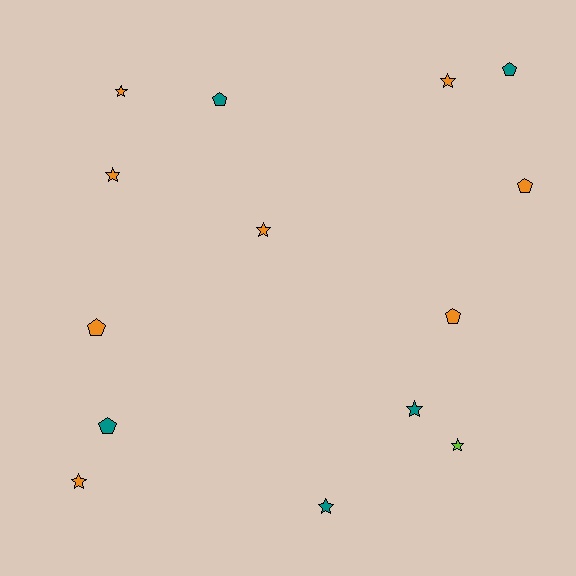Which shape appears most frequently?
Star, with 8 objects.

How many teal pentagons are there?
There are 3 teal pentagons.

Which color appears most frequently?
Orange, with 8 objects.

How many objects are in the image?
There are 14 objects.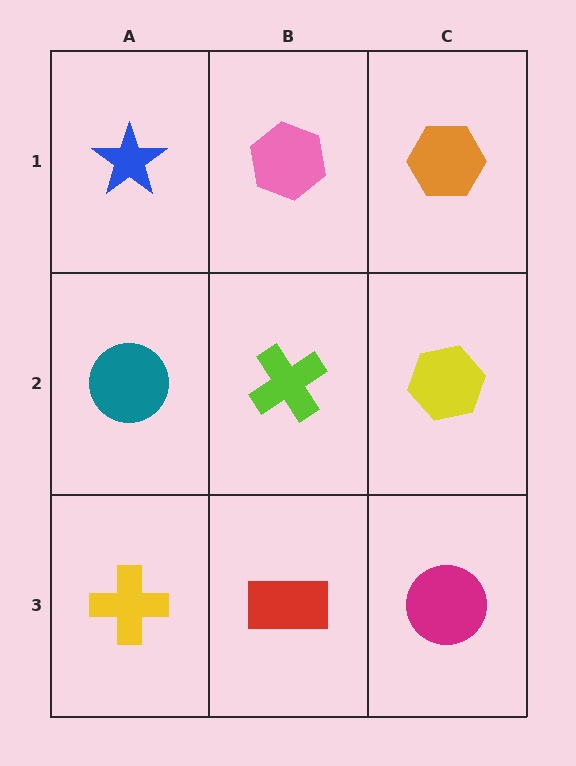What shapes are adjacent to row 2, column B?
A pink hexagon (row 1, column B), a red rectangle (row 3, column B), a teal circle (row 2, column A), a yellow hexagon (row 2, column C).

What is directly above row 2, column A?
A blue star.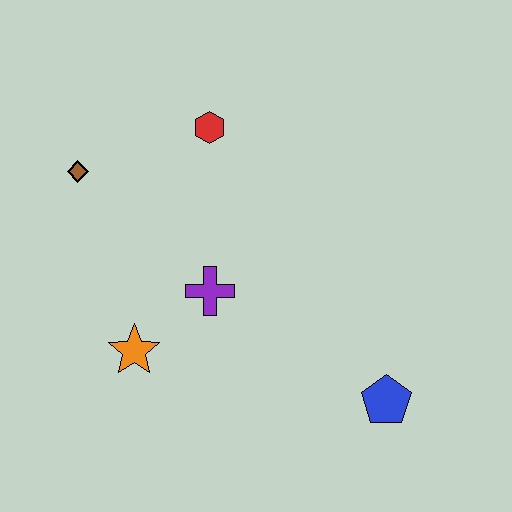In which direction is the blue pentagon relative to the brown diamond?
The blue pentagon is to the right of the brown diamond.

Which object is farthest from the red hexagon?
The blue pentagon is farthest from the red hexagon.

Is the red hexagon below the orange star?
No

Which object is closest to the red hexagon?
The brown diamond is closest to the red hexagon.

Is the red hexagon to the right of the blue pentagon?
No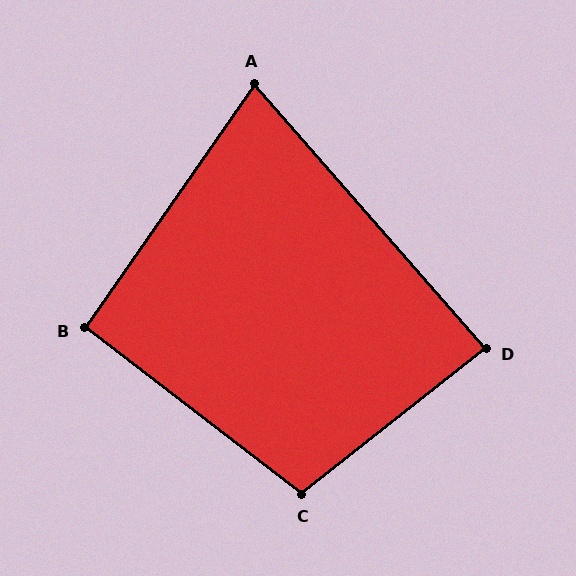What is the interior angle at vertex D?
Approximately 87 degrees (approximately right).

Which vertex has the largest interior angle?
C, at approximately 104 degrees.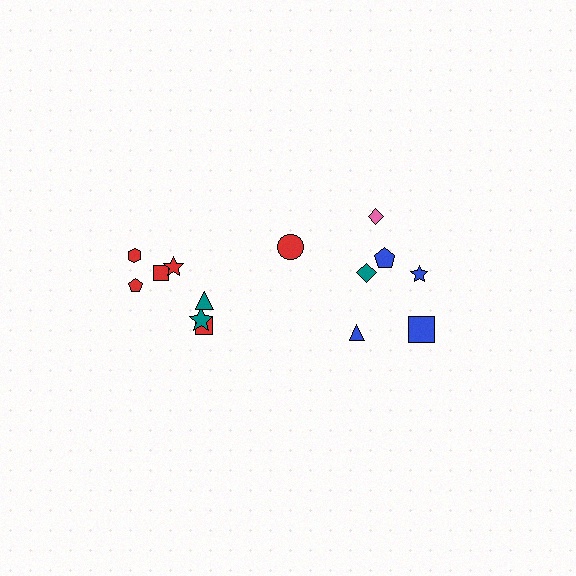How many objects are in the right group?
There are 6 objects.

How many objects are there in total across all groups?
There are 14 objects.